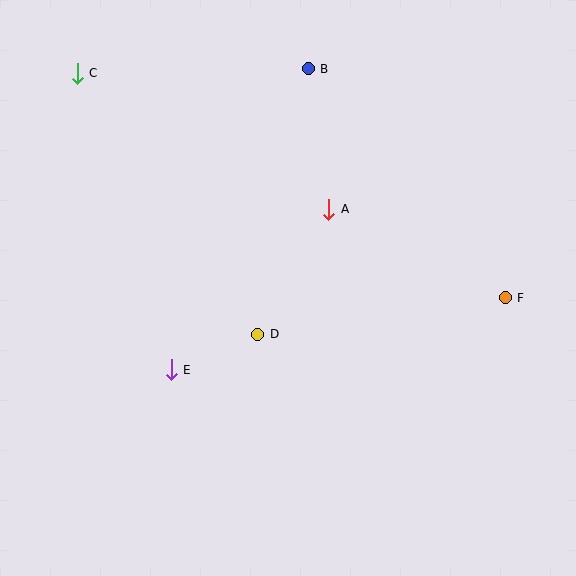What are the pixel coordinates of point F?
Point F is at (505, 298).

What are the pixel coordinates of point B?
Point B is at (308, 69).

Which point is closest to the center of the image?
Point D at (258, 334) is closest to the center.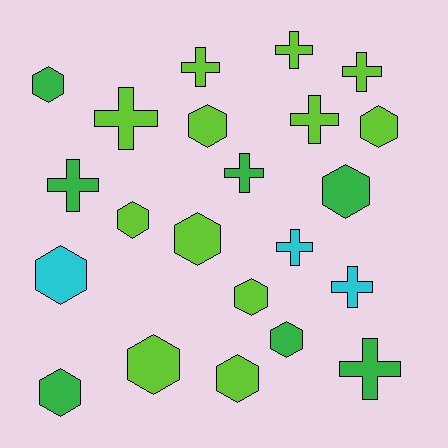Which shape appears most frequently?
Hexagon, with 12 objects.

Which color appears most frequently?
Lime, with 12 objects.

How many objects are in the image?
There are 22 objects.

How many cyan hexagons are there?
There is 1 cyan hexagon.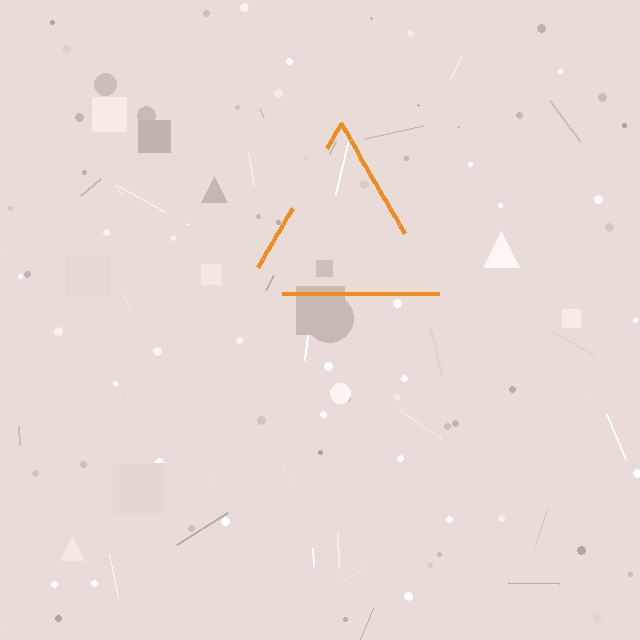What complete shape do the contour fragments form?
The contour fragments form a triangle.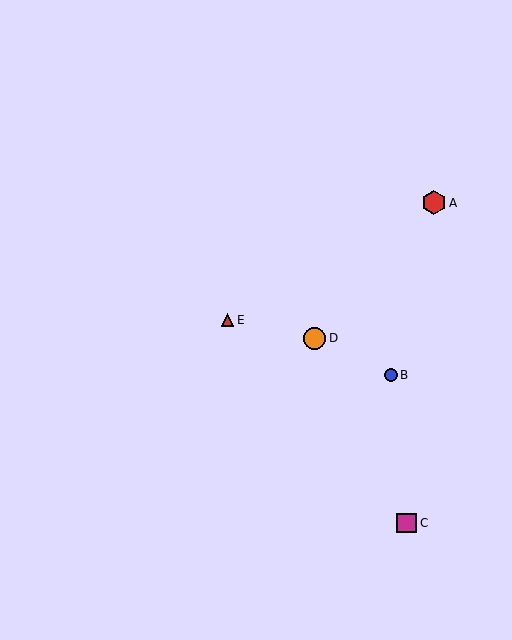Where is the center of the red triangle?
The center of the red triangle is at (228, 320).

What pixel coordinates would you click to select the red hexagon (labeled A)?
Click at (434, 203) to select the red hexagon A.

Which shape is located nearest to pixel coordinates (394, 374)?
The blue circle (labeled B) at (391, 375) is nearest to that location.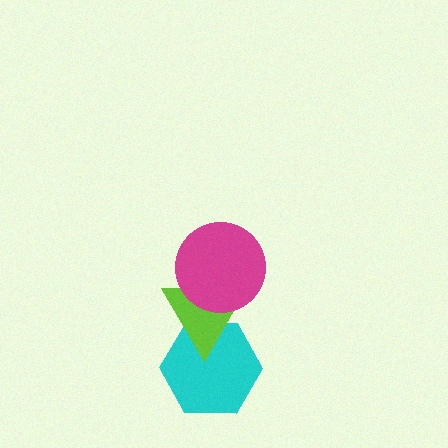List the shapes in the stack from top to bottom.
From top to bottom: the magenta circle, the lime triangle, the cyan hexagon.